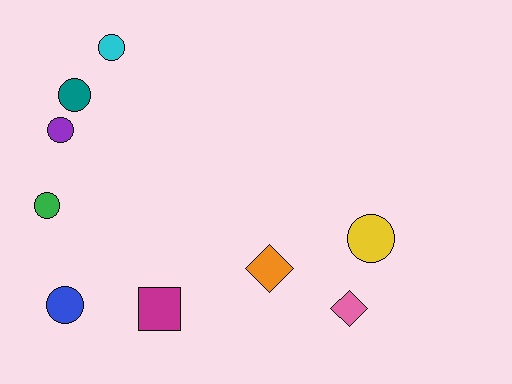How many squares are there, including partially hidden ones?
There is 1 square.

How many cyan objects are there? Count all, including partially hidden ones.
There is 1 cyan object.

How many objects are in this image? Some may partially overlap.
There are 9 objects.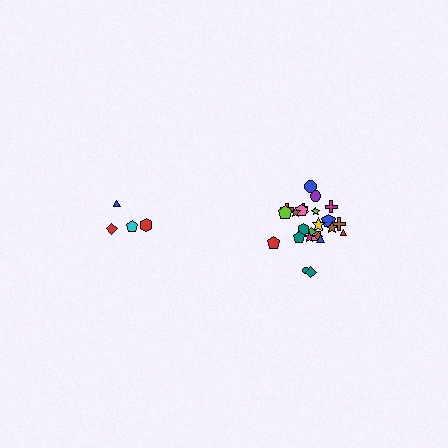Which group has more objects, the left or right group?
The right group.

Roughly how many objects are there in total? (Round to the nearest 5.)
Roughly 30 objects in total.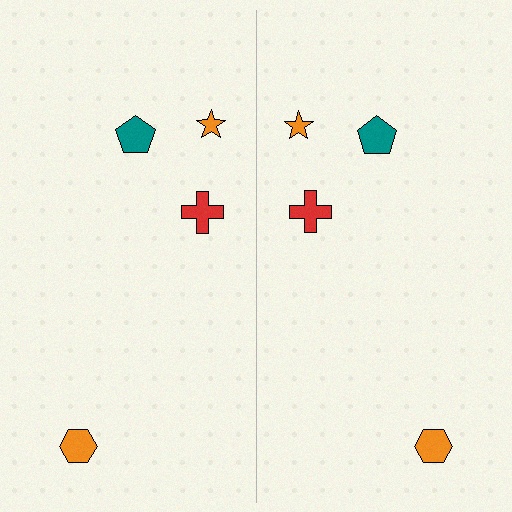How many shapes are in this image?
There are 8 shapes in this image.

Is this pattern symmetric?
Yes, this pattern has bilateral (reflection) symmetry.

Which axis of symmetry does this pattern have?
The pattern has a vertical axis of symmetry running through the center of the image.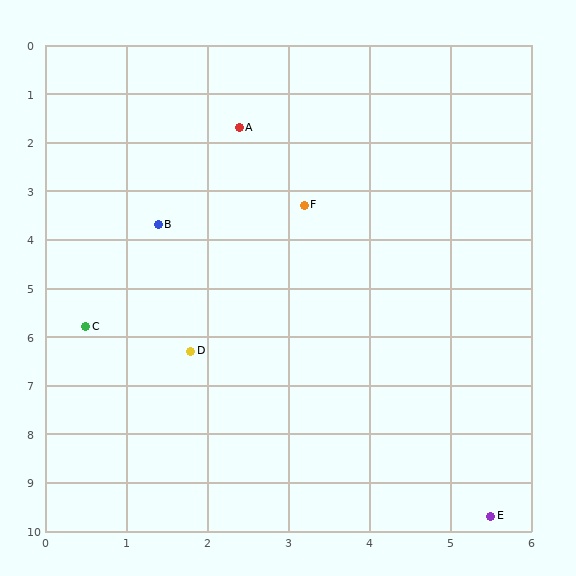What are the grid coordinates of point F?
Point F is at approximately (3.2, 3.3).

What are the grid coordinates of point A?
Point A is at approximately (2.4, 1.7).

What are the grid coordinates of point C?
Point C is at approximately (0.5, 5.8).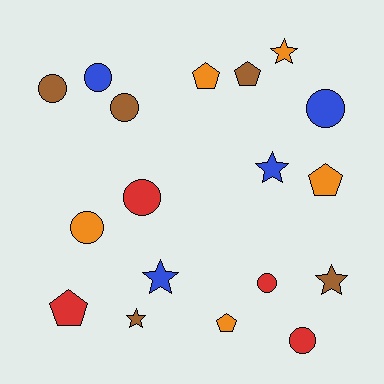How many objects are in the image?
There are 18 objects.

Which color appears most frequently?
Orange, with 5 objects.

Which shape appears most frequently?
Circle, with 8 objects.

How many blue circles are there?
There are 2 blue circles.